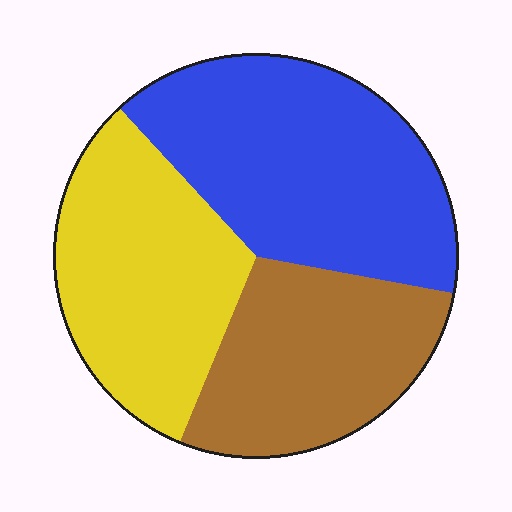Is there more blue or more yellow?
Blue.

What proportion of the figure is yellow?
Yellow takes up about one third (1/3) of the figure.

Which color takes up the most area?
Blue, at roughly 40%.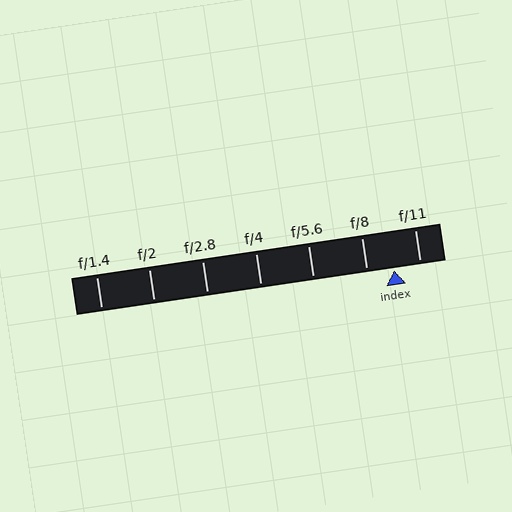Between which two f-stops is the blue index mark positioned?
The index mark is between f/8 and f/11.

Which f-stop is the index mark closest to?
The index mark is closest to f/11.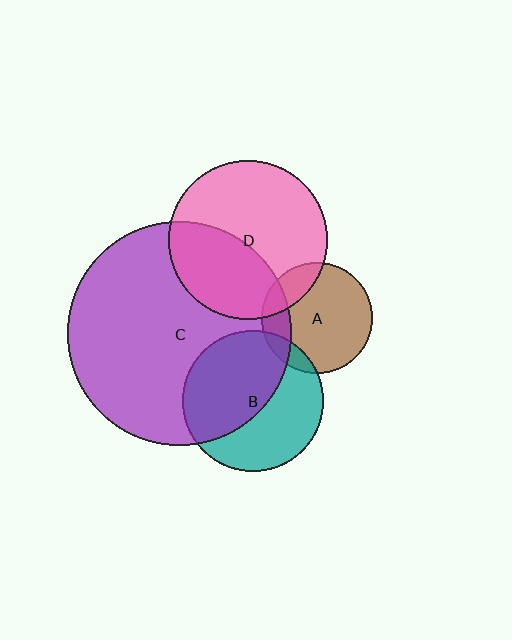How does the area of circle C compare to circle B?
Approximately 2.5 times.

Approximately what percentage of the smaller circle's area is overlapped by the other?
Approximately 55%.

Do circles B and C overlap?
Yes.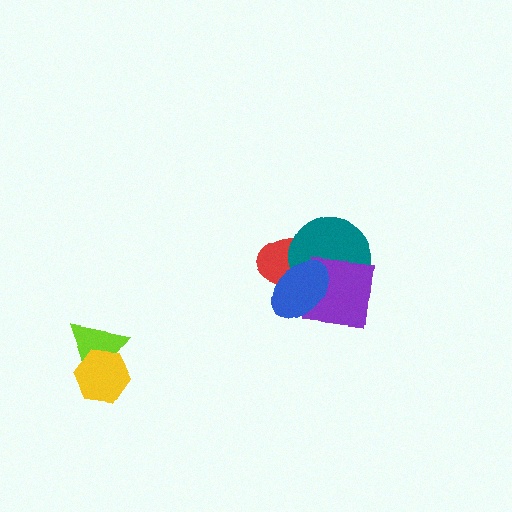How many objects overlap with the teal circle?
3 objects overlap with the teal circle.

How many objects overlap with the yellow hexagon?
1 object overlaps with the yellow hexagon.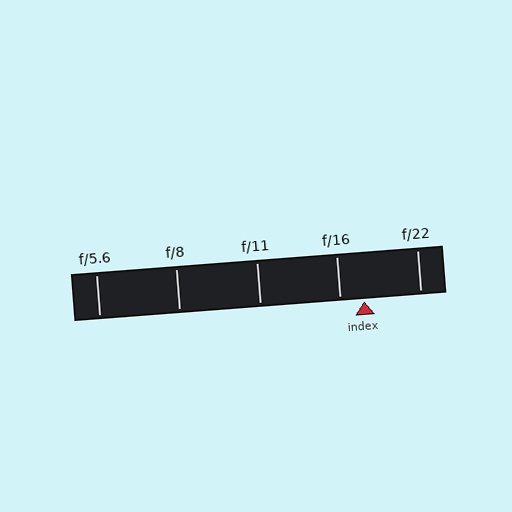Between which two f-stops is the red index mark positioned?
The index mark is between f/16 and f/22.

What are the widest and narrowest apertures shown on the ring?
The widest aperture shown is f/5.6 and the narrowest is f/22.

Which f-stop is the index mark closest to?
The index mark is closest to f/16.